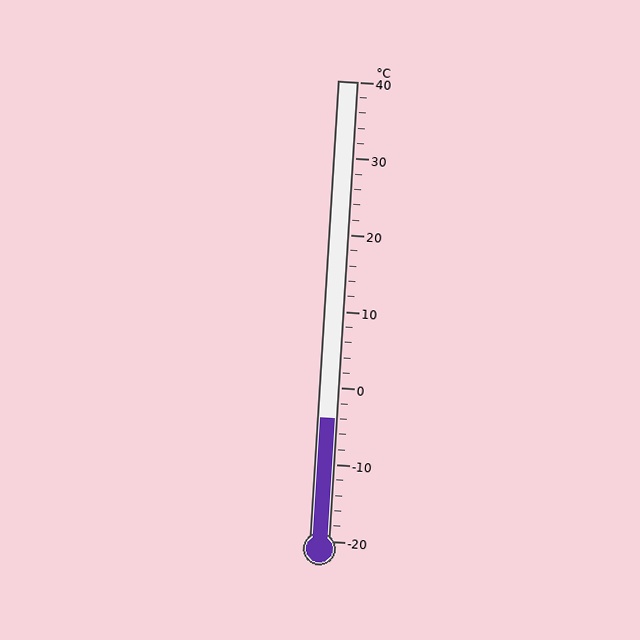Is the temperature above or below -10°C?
The temperature is above -10°C.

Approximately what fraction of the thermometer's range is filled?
The thermometer is filled to approximately 25% of its range.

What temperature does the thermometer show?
The thermometer shows approximately -4°C.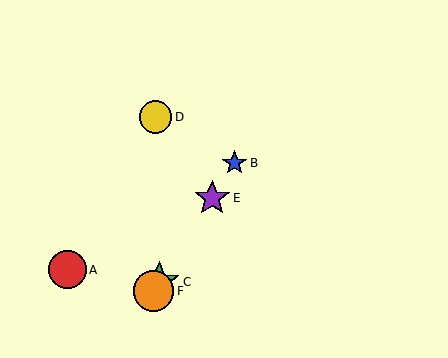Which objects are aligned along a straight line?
Objects B, C, E, F are aligned along a straight line.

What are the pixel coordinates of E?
Object E is at (212, 198).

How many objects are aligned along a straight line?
4 objects (B, C, E, F) are aligned along a straight line.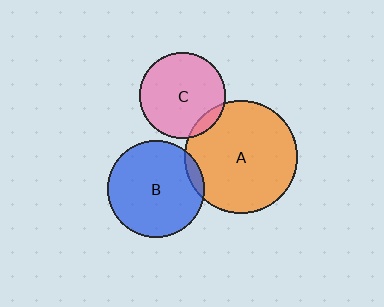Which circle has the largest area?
Circle A (orange).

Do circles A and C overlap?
Yes.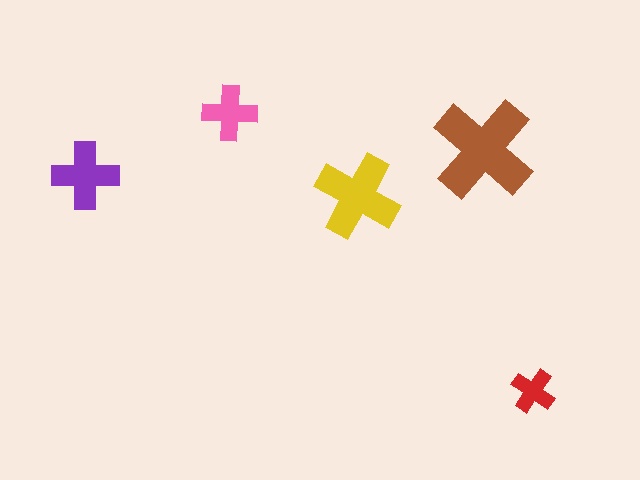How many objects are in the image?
There are 5 objects in the image.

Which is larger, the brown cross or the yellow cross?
The brown one.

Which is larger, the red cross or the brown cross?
The brown one.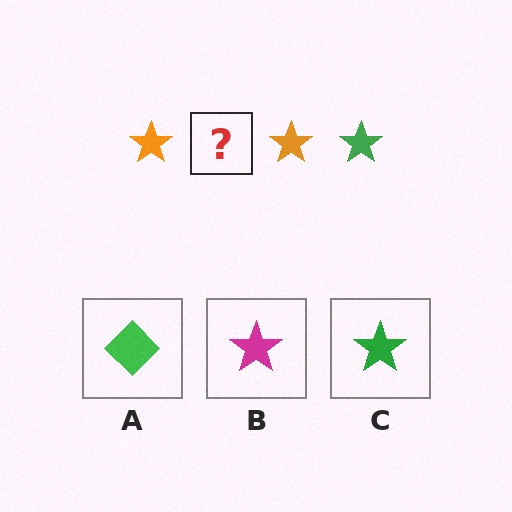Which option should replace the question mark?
Option C.